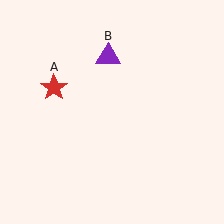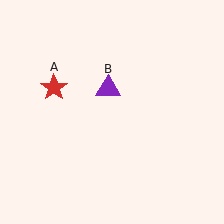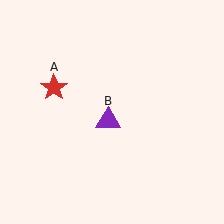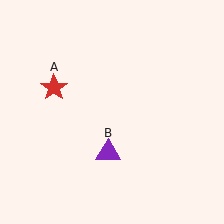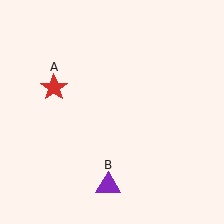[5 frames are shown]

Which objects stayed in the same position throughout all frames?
Red star (object A) remained stationary.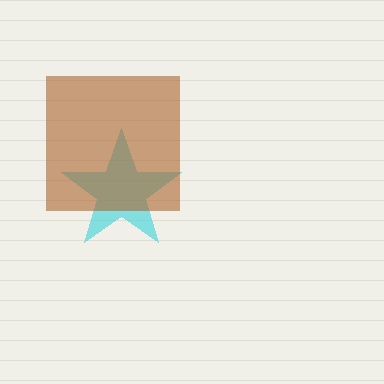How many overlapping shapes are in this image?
There are 2 overlapping shapes in the image.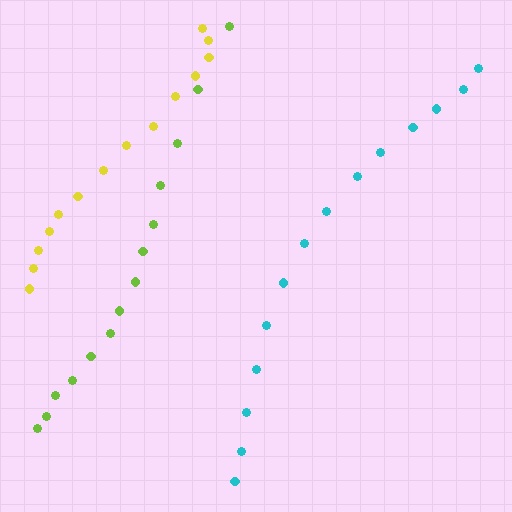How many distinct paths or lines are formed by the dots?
There are 3 distinct paths.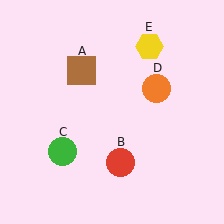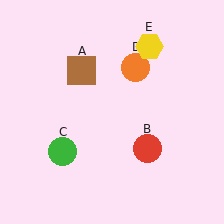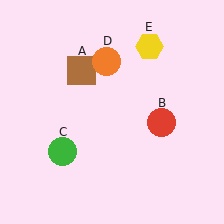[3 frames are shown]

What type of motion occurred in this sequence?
The red circle (object B), orange circle (object D) rotated counterclockwise around the center of the scene.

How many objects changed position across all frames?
2 objects changed position: red circle (object B), orange circle (object D).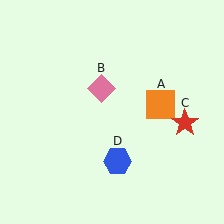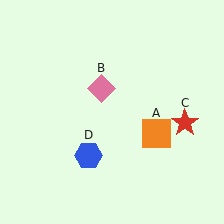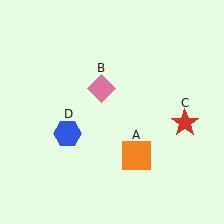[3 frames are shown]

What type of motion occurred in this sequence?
The orange square (object A), blue hexagon (object D) rotated clockwise around the center of the scene.